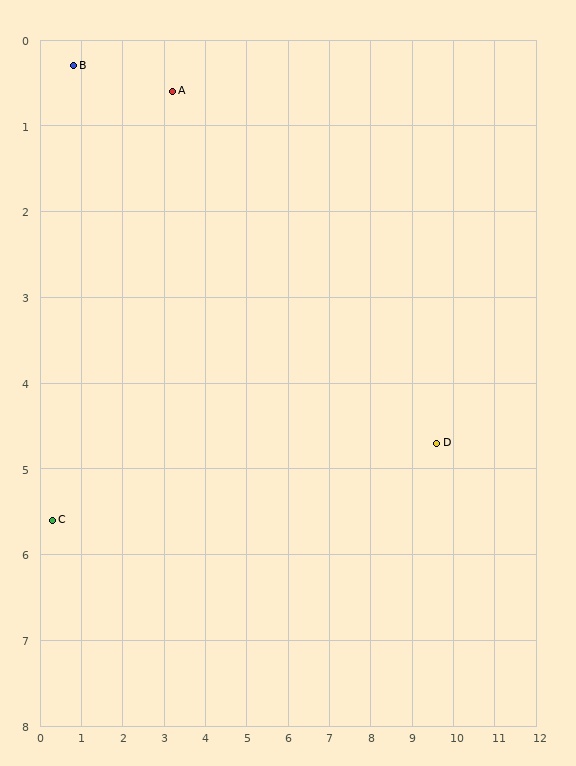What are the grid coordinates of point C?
Point C is at approximately (0.3, 5.6).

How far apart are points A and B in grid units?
Points A and B are about 2.4 grid units apart.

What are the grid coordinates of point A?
Point A is at approximately (3.2, 0.6).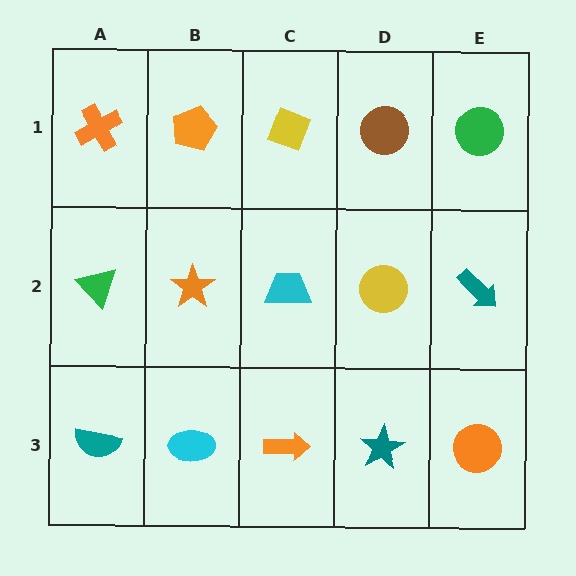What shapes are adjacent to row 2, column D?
A brown circle (row 1, column D), a teal star (row 3, column D), a cyan trapezoid (row 2, column C), a teal arrow (row 2, column E).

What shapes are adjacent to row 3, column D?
A yellow circle (row 2, column D), an orange arrow (row 3, column C), an orange circle (row 3, column E).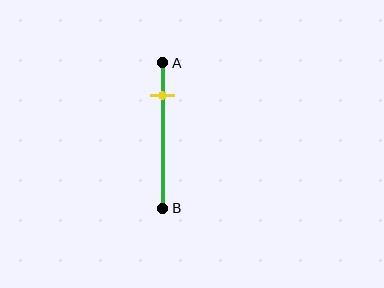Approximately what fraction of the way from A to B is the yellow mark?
The yellow mark is approximately 25% of the way from A to B.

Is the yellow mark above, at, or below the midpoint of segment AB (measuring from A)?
The yellow mark is above the midpoint of segment AB.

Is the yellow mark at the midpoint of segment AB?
No, the mark is at about 25% from A, not at the 50% midpoint.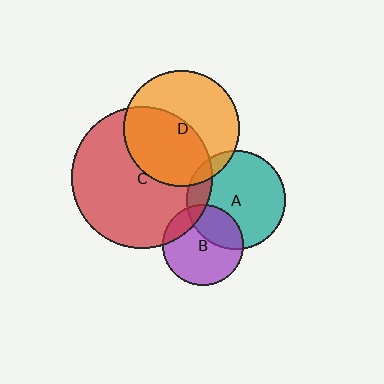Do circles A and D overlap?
Yes.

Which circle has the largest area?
Circle C (red).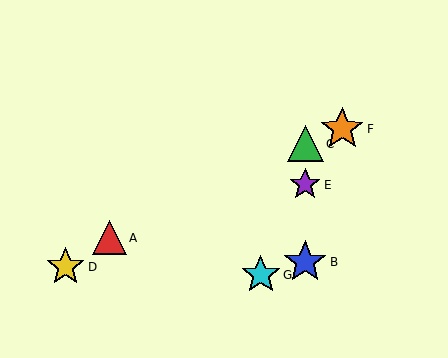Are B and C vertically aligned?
Yes, both are at x≈305.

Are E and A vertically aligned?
No, E is at x≈305 and A is at x≈110.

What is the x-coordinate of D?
Object D is at x≈66.